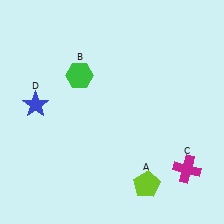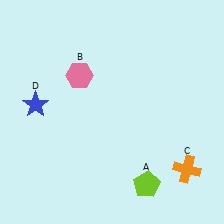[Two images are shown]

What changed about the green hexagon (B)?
In Image 1, B is green. In Image 2, it changed to pink.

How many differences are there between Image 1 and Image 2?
There are 2 differences between the two images.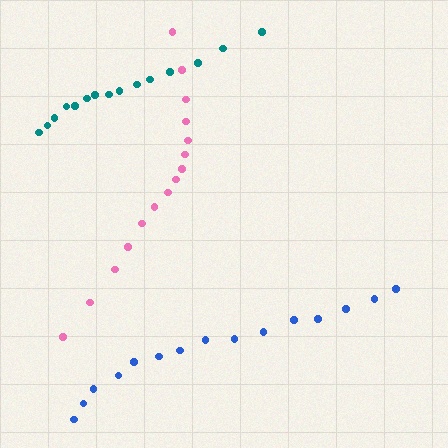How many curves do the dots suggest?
There are 3 distinct paths.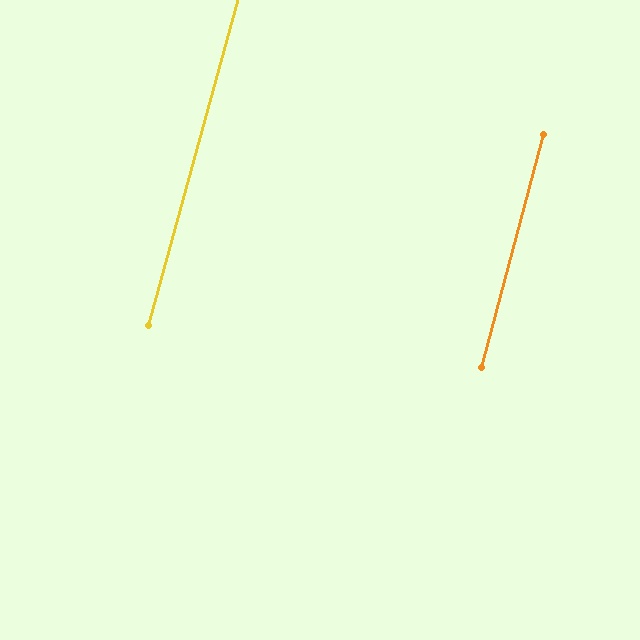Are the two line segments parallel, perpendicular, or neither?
Parallel — their directions differ by only 0.5°.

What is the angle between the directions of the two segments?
Approximately 0 degrees.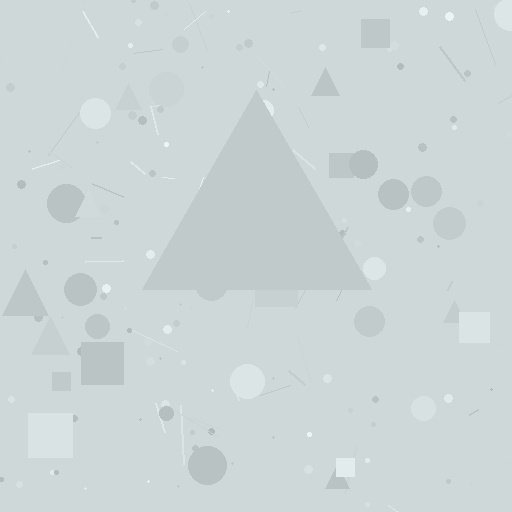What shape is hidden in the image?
A triangle is hidden in the image.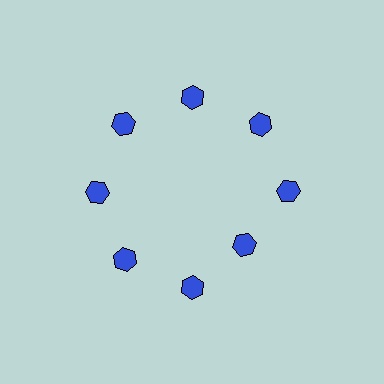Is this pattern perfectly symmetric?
No. The 8 blue hexagons are arranged in a ring, but one element near the 4 o'clock position is pulled inward toward the center, breaking the 8-fold rotational symmetry.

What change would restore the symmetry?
The symmetry would be restored by moving it outward, back onto the ring so that all 8 hexagons sit at equal angles and equal distance from the center.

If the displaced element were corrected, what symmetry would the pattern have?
It would have 8-fold rotational symmetry — the pattern would map onto itself every 45 degrees.